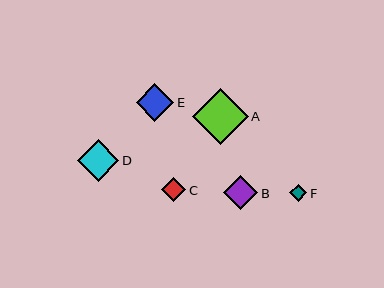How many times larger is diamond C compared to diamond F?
Diamond C is approximately 1.4 times the size of diamond F.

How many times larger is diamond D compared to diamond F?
Diamond D is approximately 2.4 times the size of diamond F.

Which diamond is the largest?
Diamond A is the largest with a size of approximately 56 pixels.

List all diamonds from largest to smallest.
From largest to smallest: A, D, E, B, C, F.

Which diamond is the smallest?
Diamond F is the smallest with a size of approximately 17 pixels.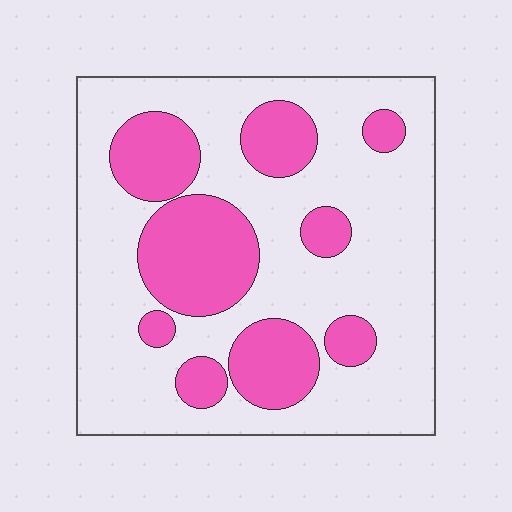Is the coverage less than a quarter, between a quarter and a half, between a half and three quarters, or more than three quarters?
Between a quarter and a half.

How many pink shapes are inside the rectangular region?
9.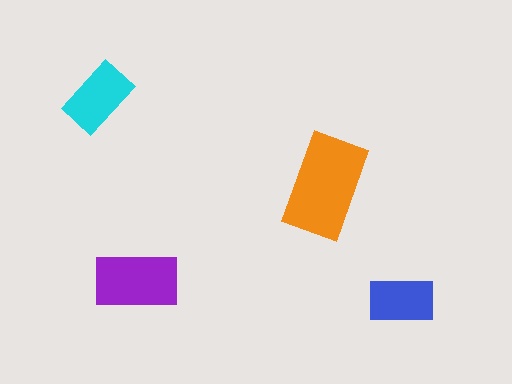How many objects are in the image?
There are 4 objects in the image.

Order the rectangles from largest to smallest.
the orange one, the purple one, the cyan one, the blue one.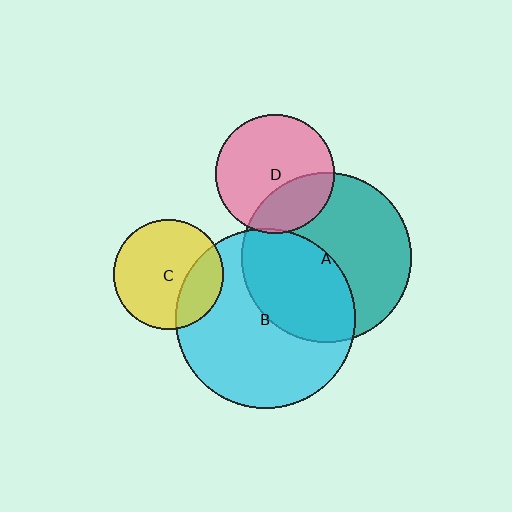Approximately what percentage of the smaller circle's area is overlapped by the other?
Approximately 5%.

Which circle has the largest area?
Circle B (cyan).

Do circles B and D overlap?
Yes.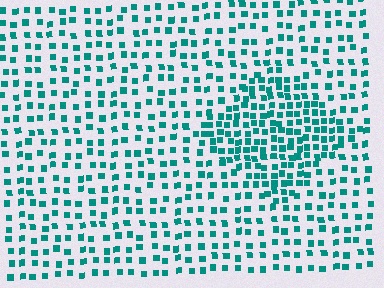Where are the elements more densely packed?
The elements are more densely packed inside the diamond boundary.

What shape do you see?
I see a diamond.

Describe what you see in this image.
The image contains small teal elements arranged at two different densities. A diamond-shaped region is visible where the elements are more densely packed than the surrounding area.